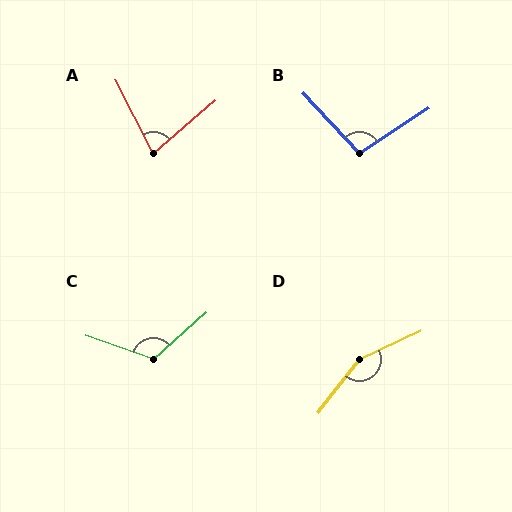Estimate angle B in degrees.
Approximately 100 degrees.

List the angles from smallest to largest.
A (77°), B (100°), C (119°), D (153°).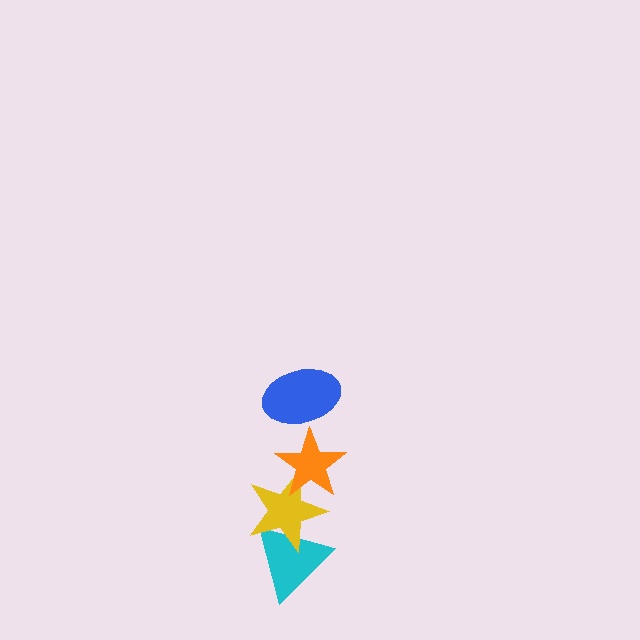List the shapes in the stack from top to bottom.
From top to bottom: the blue ellipse, the orange star, the yellow star, the cyan triangle.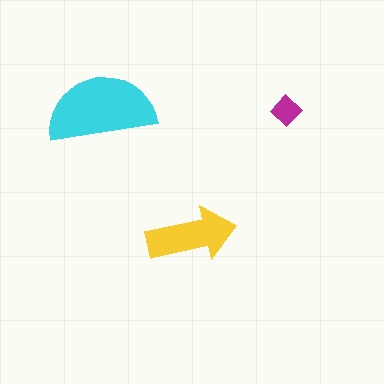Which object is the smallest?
The magenta diamond.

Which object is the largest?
The cyan semicircle.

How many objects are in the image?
There are 3 objects in the image.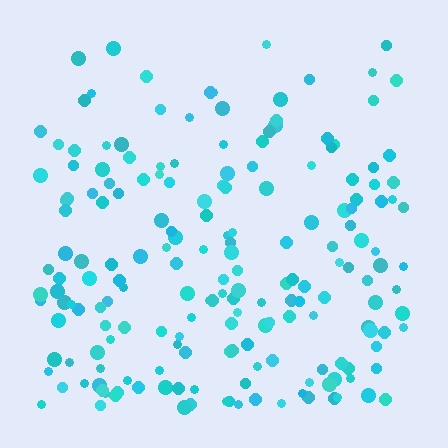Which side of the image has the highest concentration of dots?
The bottom.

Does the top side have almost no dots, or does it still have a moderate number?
Still a moderate number, just noticeably fewer than the bottom.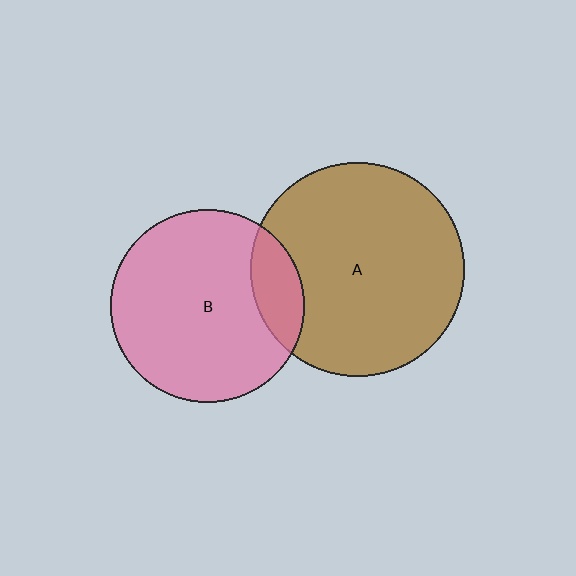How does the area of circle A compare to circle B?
Approximately 1.2 times.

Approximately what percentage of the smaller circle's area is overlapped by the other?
Approximately 15%.